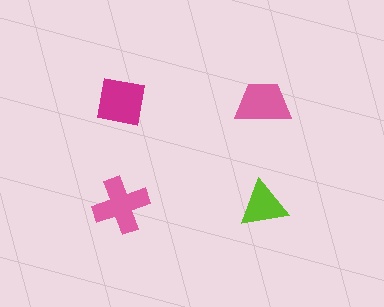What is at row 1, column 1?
A magenta square.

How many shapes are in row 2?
2 shapes.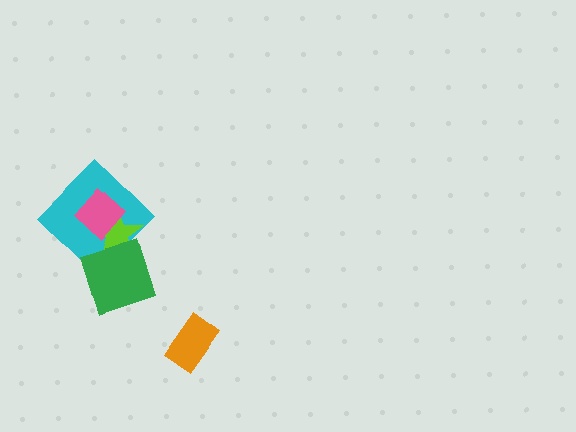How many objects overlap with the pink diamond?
2 objects overlap with the pink diamond.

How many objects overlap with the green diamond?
2 objects overlap with the green diamond.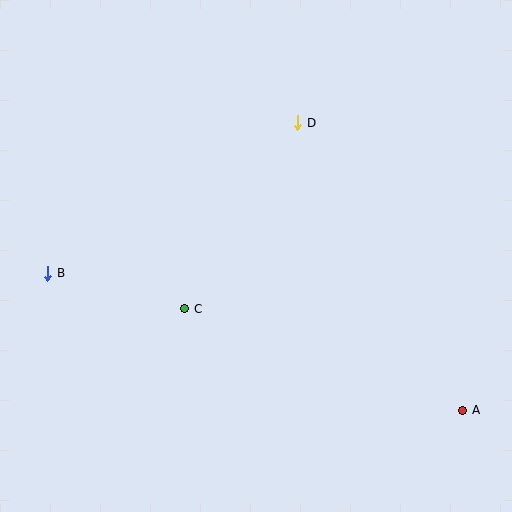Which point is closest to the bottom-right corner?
Point A is closest to the bottom-right corner.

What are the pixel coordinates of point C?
Point C is at (185, 309).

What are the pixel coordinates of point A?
Point A is at (463, 410).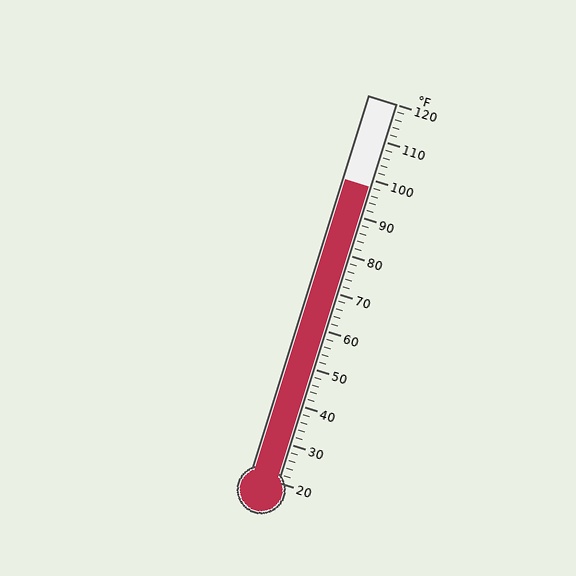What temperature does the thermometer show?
The thermometer shows approximately 98°F.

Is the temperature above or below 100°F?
The temperature is below 100°F.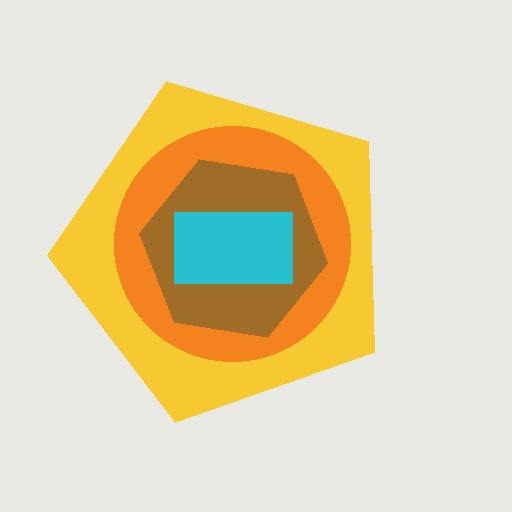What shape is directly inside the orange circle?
The brown hexagon.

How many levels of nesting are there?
4.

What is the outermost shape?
The yellow pentagon.